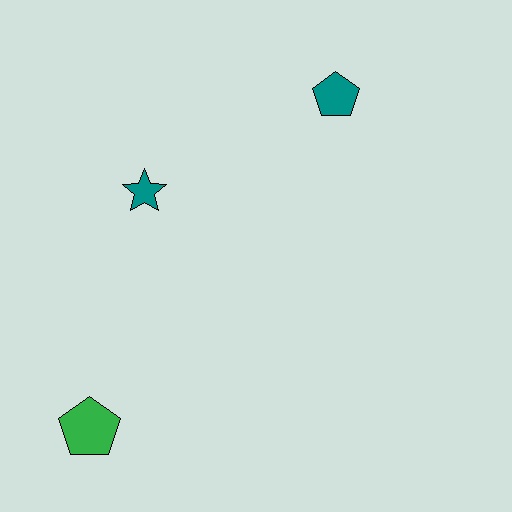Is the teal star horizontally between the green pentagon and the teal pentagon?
Yes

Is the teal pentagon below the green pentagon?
No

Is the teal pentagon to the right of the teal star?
Yes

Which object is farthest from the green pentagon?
The teal pentagon is farthest from the green pentagon.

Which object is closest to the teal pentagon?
The teal star is closest to the teal pentagon.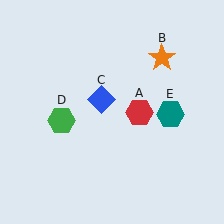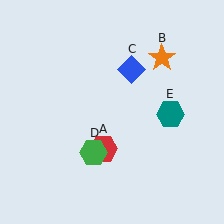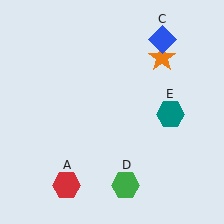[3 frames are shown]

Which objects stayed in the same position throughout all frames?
Orange star (object B) and teal hexagon (object E) remained stationary.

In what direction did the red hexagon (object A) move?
The red hexagon (object A) moved down and to the left.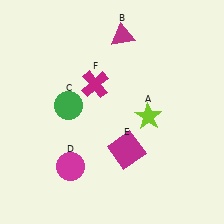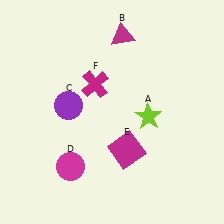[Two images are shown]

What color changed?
The circle (C) changed from green in Image 1 to purple in Image 2.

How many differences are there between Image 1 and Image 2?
There is 1 difference between the two images.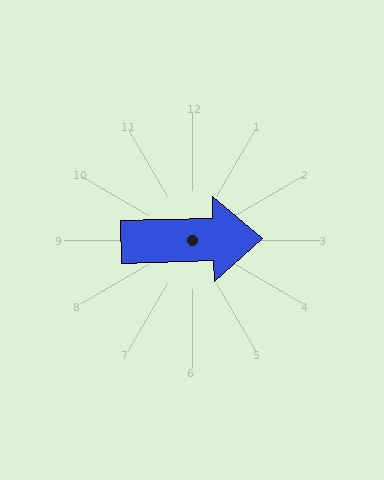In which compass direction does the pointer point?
East.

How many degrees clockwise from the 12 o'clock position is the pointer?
Approximately 88 degrees.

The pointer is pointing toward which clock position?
Roughly 3 o'clock.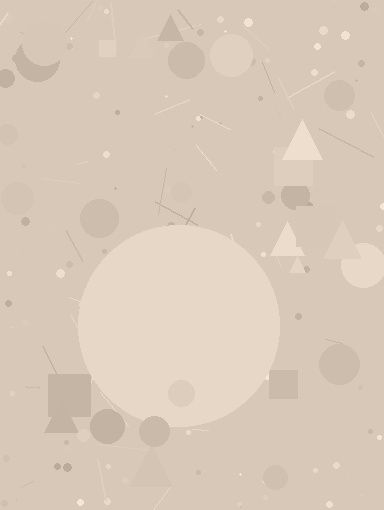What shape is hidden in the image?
A circle is hidden in the image.